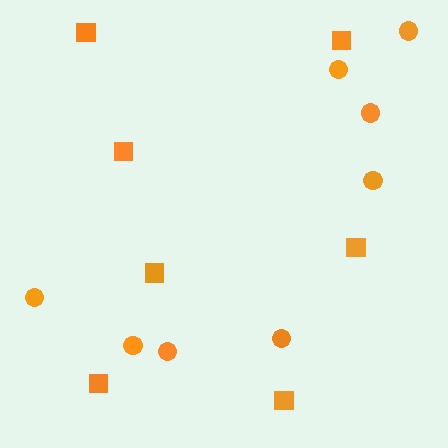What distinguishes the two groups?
There are 2 groups: one group of circles (8) and one group of squares (7).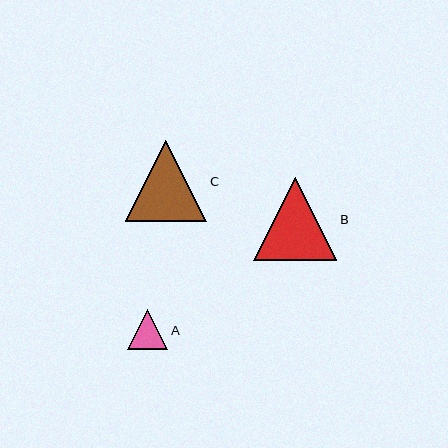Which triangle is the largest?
Triangle B is the largest with a size of approximately 83 pixels.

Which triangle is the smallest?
Triangle A is the smallest with a size of approximately 40 pixels.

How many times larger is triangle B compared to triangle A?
Triangle B is approximately 2.1 times the size of triangle A.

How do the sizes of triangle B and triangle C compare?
Triangle B and triangle C are approximately the same size.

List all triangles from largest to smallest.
From largest to smallest: B, C, A.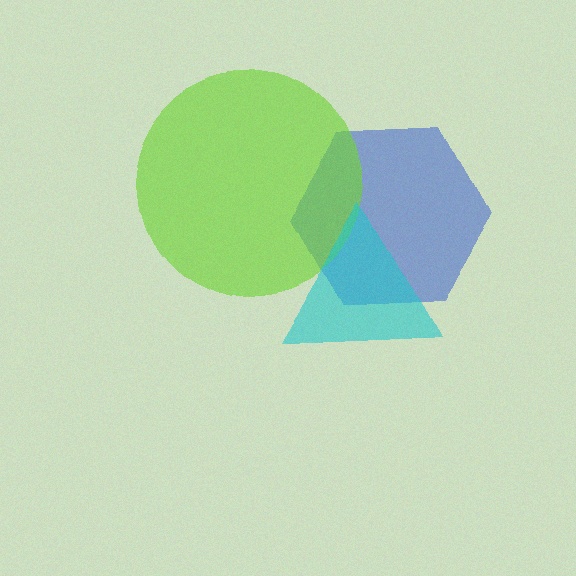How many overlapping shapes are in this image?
There are 3 overlapping shapes in the image.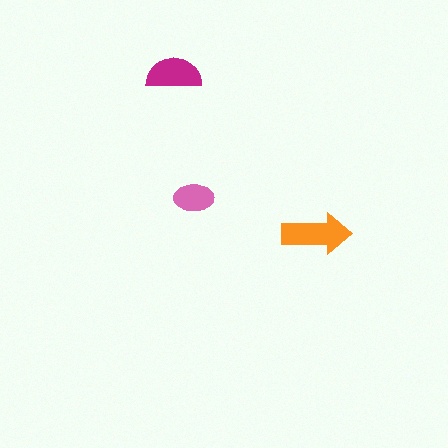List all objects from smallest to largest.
The pink ellipse, the magenta semicircle, the orange arrow.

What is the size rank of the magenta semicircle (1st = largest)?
2nd.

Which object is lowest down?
The orange arrow is bottommost.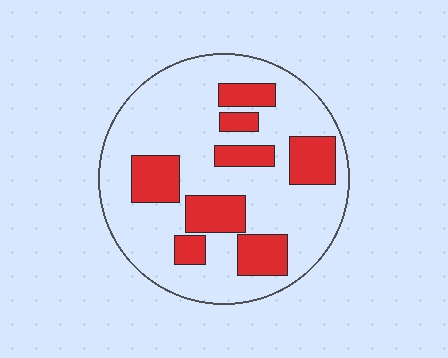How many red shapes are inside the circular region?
8.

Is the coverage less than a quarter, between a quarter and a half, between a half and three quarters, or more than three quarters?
Between a quarter and a half.